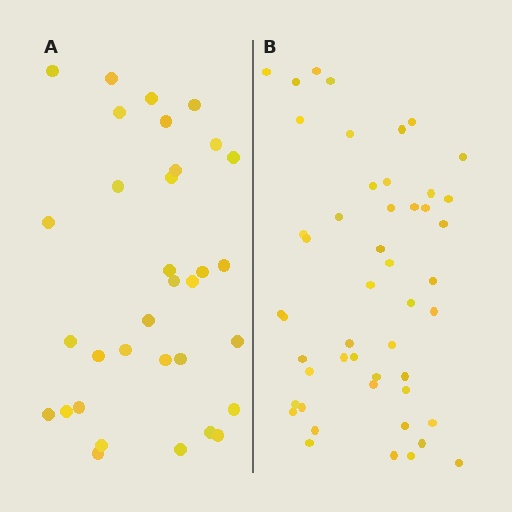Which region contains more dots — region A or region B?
Region B (the right region) has more dots.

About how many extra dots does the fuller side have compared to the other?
Region B has approximately 15 more dots than region A.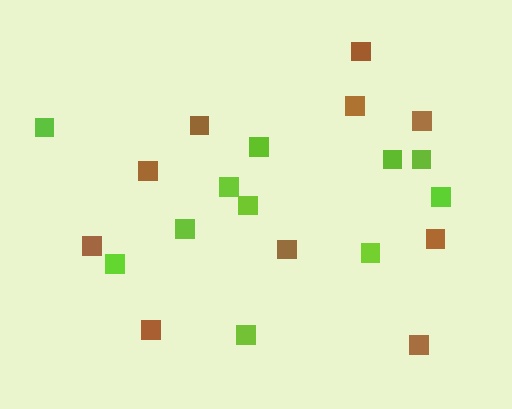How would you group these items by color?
There are 2 groups: one group of brown squares (10) and one group of lime squares (11).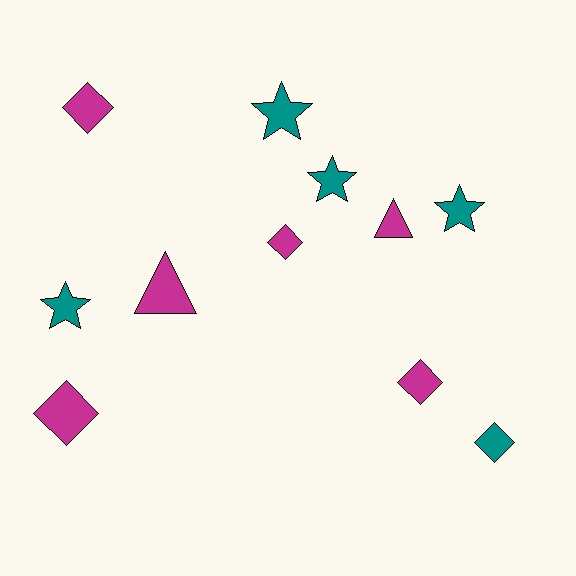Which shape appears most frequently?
Diamond, with 5 objects.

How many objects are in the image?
There are 11 objects.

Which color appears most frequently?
Magenta, with 6 objects.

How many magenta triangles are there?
There are 2 magenta triangles.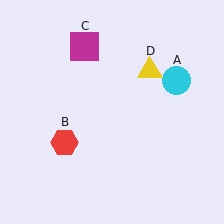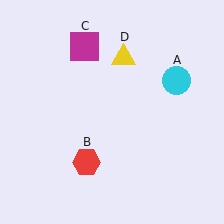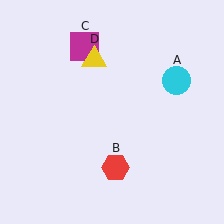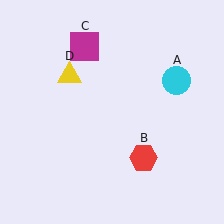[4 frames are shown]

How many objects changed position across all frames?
2 objects changed position: red hexagon (object B), yellow triangle (object D).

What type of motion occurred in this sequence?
The red hexagon (object B), yellow triangle (object D) rotated counterclockwise around the center of the scene.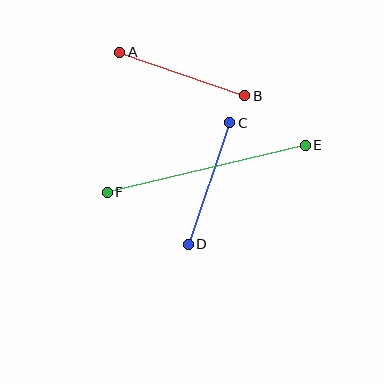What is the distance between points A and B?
The distance is approximately 132 pixels.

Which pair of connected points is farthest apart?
Points E and F are farthest apart.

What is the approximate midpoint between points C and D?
The midpoint is at approximately (209, 183) pixels.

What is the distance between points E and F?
The distance is approximately 203 pixels.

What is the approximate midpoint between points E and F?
The midpoint is at approximately (206, 169) pixels.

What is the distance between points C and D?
The distance is approximately 128 pixels.